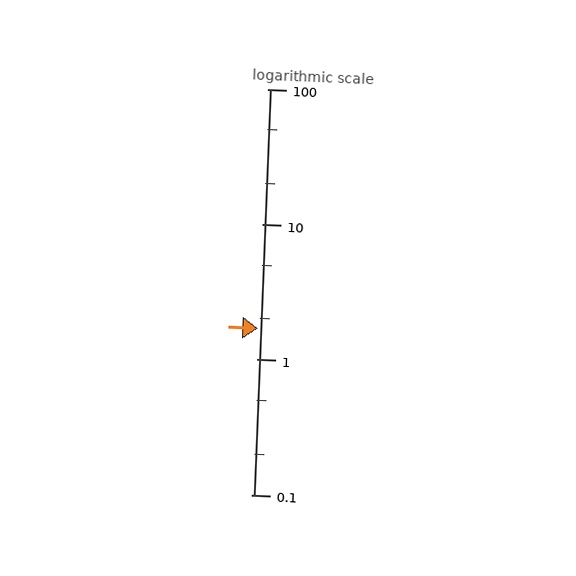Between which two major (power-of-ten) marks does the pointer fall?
The pointer is between 1 and 10.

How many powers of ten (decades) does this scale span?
The scale spans 3 decades, from 0.1 to 100.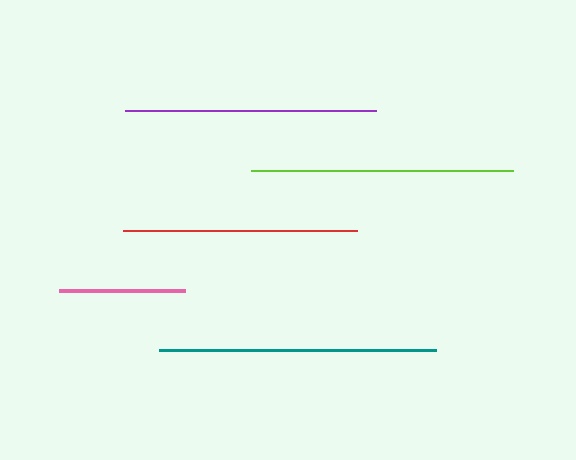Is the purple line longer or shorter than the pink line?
The purple line is longer than the pink line.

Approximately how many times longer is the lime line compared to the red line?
The lime line is approximately 1.1 times the length of the red line.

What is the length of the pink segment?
The pink segment is approximately 125 pixels long.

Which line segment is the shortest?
The pink line is the shortest at approximately 125 pixels.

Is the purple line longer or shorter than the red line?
The purple line is longer than the red line.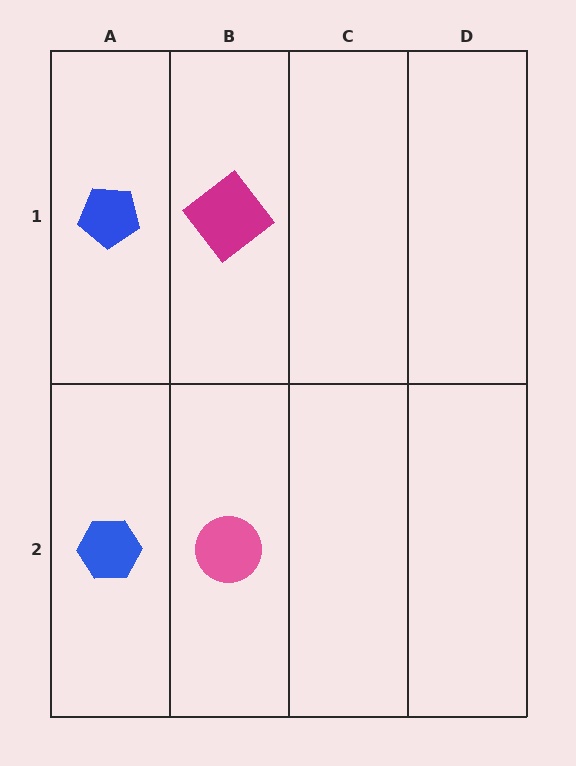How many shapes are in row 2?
2 shapes.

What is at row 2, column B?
A pink circle.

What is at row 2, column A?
A blue hexagon.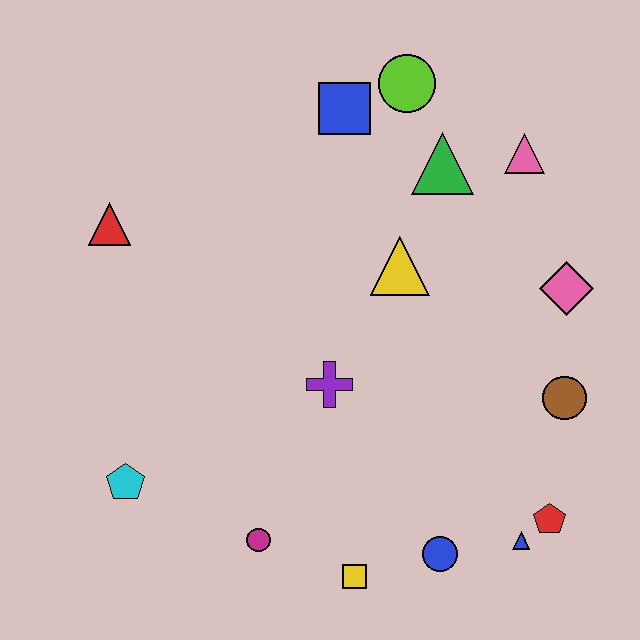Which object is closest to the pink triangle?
The green triangle is closest to the pink triangle.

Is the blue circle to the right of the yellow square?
Yes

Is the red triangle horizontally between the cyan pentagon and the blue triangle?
No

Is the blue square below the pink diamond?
No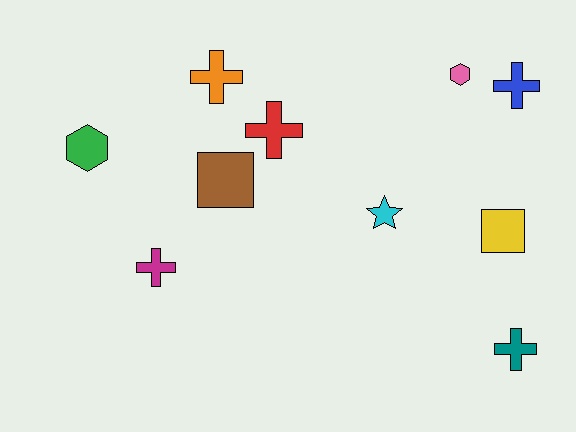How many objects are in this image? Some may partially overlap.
There are 10 objects.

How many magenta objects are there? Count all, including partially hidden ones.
There is 1 magenta object.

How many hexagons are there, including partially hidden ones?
There are 2 hexagons.